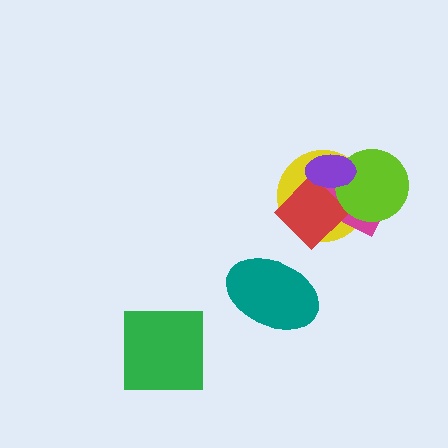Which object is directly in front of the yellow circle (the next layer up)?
The magenta rectangle is directly in front of the yellow circle.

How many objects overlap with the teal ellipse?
0 objects overlap with the teal ellipse.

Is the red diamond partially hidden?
Yes, it is partially covered by another shape.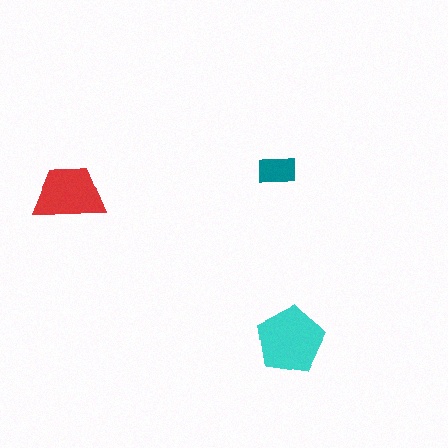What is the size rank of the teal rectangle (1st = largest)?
3rd.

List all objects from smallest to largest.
The teal rectangle, the red trapezoid, the cyan pentagon.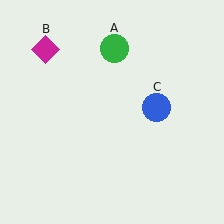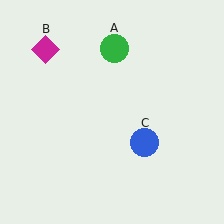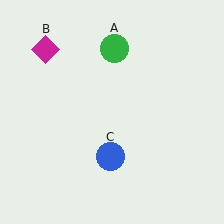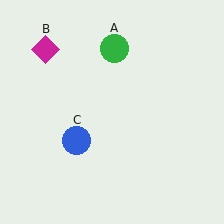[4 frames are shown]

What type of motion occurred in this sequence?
The blue circle (object C) rotated clockwise around the center of the scene.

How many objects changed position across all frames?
1 object changed position: blue circle (object C).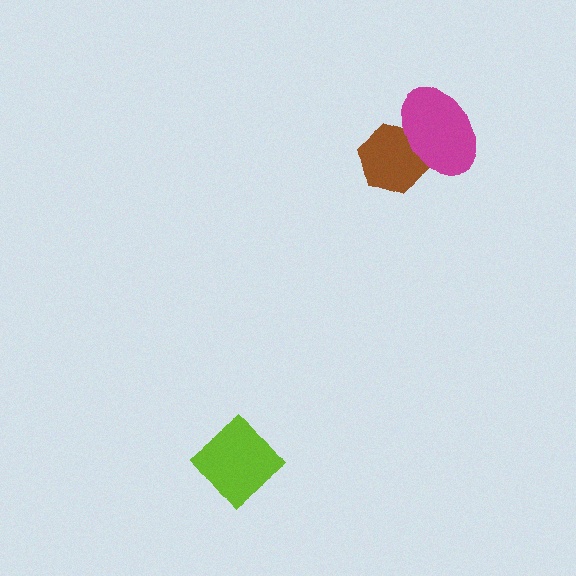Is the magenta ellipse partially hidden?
No, no other shape covers it.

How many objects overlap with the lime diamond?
0 objects overlap with the lime diamond.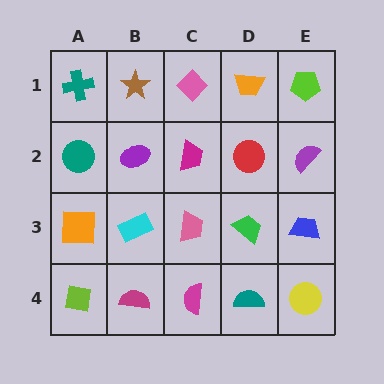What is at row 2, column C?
A magenta trapezoid.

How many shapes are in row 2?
5 shapes.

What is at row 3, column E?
A blue trapezoid.